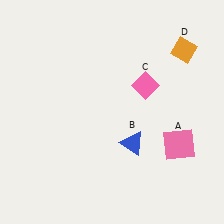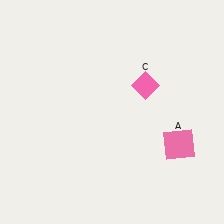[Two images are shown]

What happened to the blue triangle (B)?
The blue triangle (B) was removed in Image 2. It was in the bottom-right area of Image 1.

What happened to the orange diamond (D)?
The orange diamond (D) was removed in Image 2. It was in the top-right area of Image 1.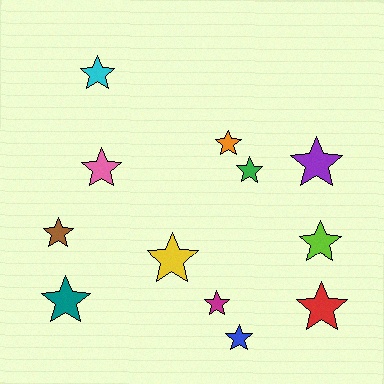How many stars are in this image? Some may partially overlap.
There are 12 stars.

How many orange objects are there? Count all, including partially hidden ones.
There is 1 orange object.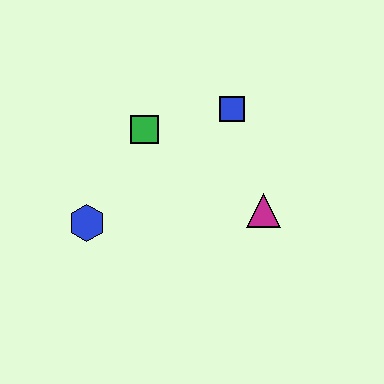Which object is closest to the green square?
The blue square is closest to the green square.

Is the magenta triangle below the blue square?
Yes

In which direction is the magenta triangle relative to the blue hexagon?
The magenta triangle is to the right of the blue hexagon.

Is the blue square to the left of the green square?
No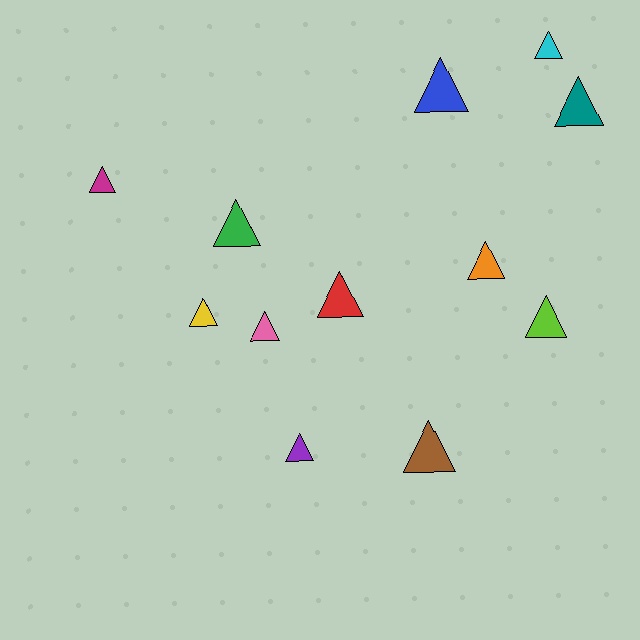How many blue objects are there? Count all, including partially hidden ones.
There is 1 blue object.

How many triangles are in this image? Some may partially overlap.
There are 12 triangles.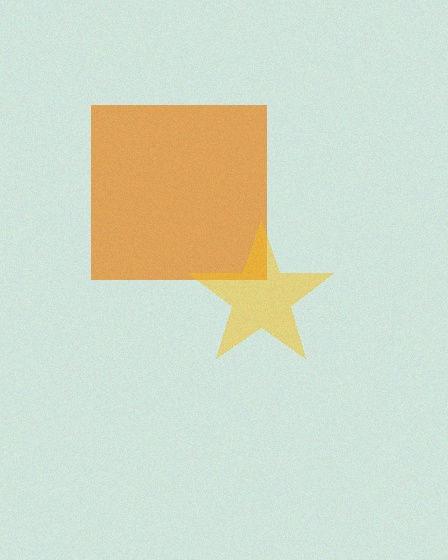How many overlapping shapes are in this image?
There are 2 overlapping shapes in the image.